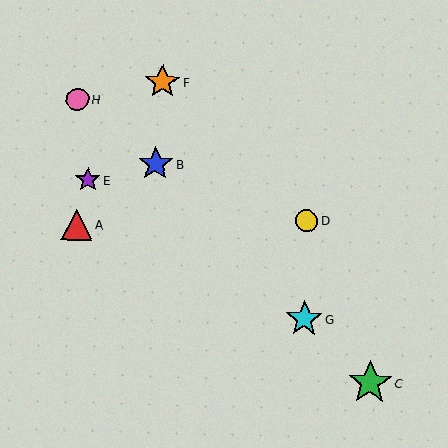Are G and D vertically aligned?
Yes, both are at x≈304.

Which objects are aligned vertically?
Objects D, G are aligned vertically.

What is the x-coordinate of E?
Object E is at x≈88.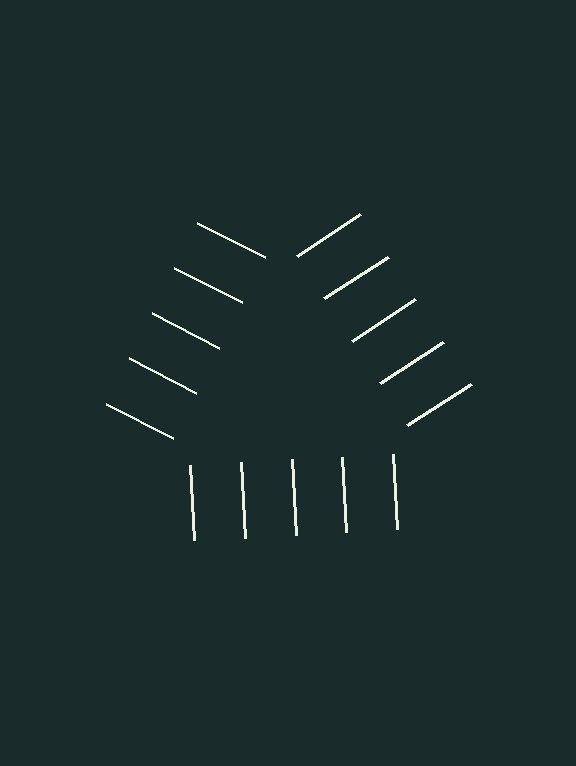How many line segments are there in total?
15 — 5 along each of the 3 edges.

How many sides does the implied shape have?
3 sides — the line-ends trace a triangle.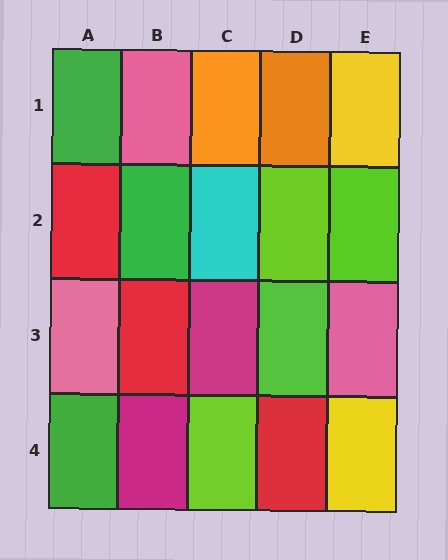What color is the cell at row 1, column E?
Yellow.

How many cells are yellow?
2 cells are yellow.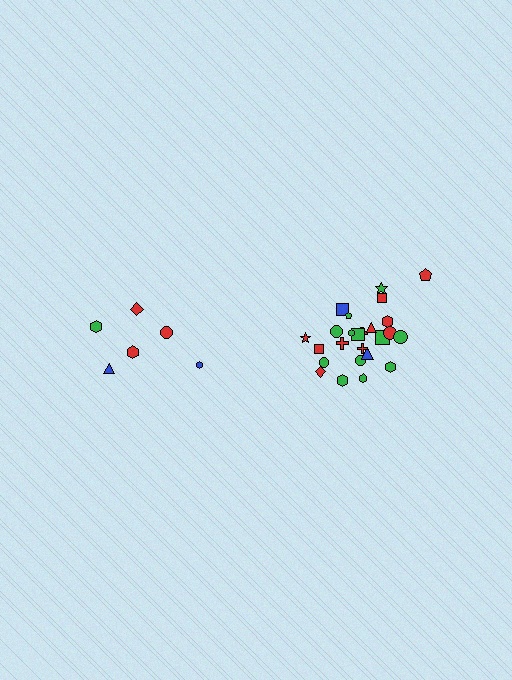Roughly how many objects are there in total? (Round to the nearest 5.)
Roughly 30 objects in total.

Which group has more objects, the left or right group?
The right group.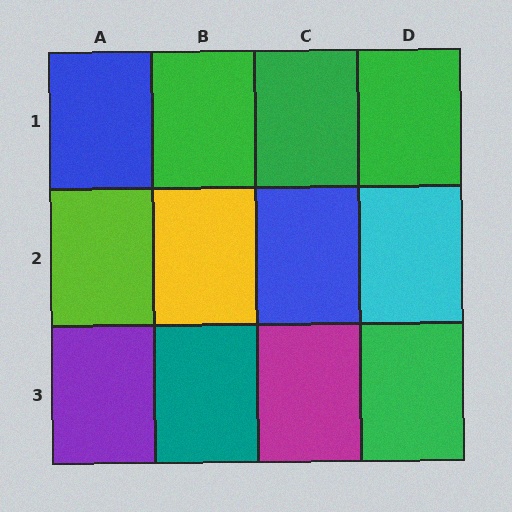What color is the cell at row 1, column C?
Green.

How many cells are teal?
1 cell is teal.